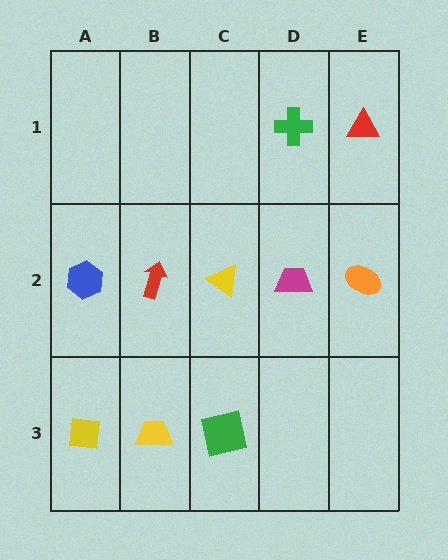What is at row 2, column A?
A blue hexagon.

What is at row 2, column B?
A red arrow.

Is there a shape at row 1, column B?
No, that cell is empty.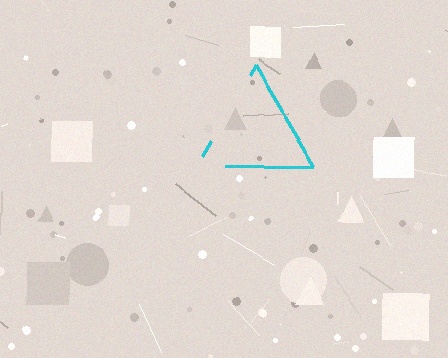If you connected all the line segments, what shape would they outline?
They would outline a triangle.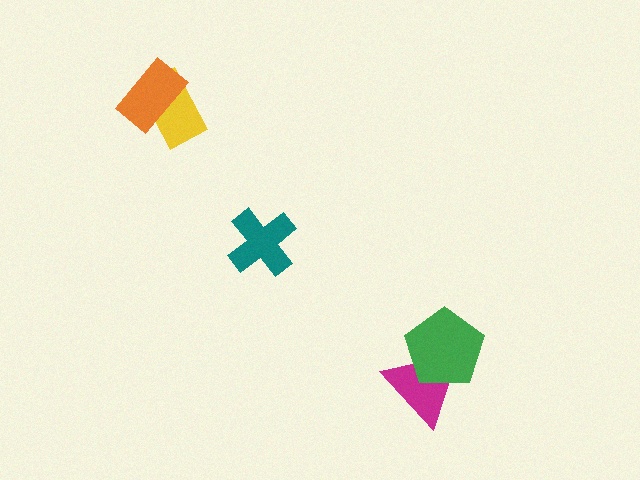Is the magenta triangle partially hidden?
Yes, it is partially covered by another shape.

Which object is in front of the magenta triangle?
The green pentagon is in front of the magenta triangle.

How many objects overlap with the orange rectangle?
1 object overlaps with the orange rectangle.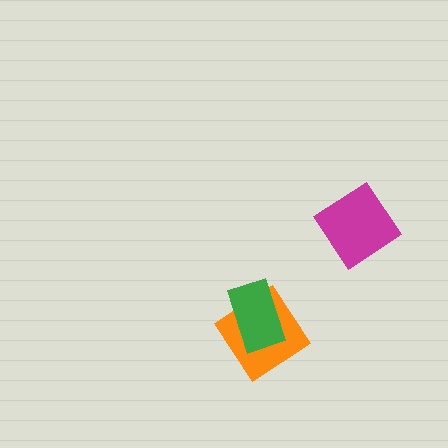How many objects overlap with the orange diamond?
1 object overlaps with the orange diamond.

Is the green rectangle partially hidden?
No, no other shape covers it.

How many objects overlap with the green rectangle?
1 object overlaps with the green rectangle.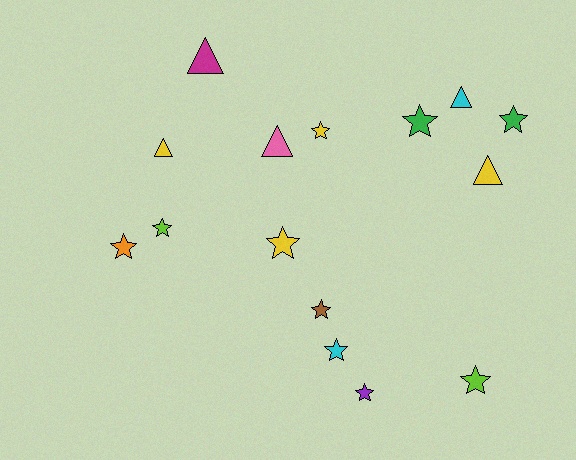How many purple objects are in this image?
There is 1 purple object.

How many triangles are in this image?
There are 5 triangles.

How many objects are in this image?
There are 15 objects.